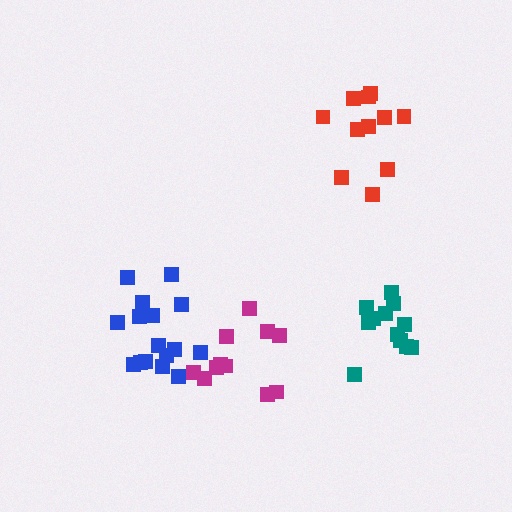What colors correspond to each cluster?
The clusters are colored: teal, red, blue, magenta.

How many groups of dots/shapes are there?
There are 4 groups.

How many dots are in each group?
Group 1: 12 dots, Group 2: 11 dots, Group 3: 16 dots, Group 4: 11 dots (50 total).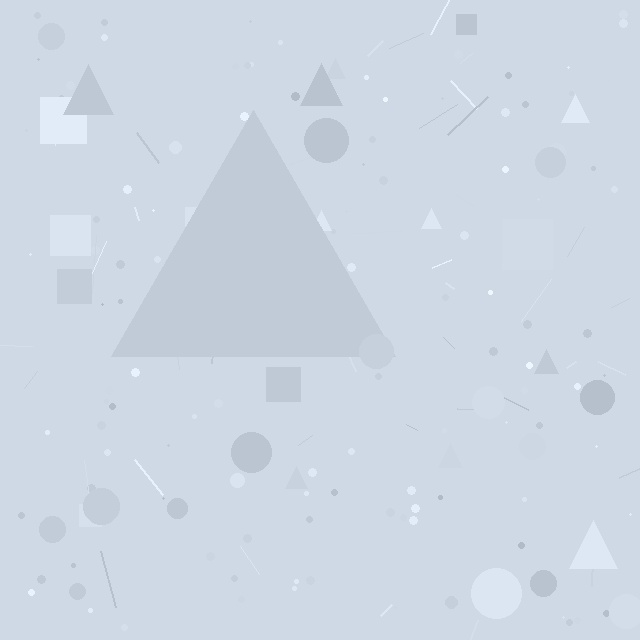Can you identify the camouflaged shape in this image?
The camouflaged shape is a triangle.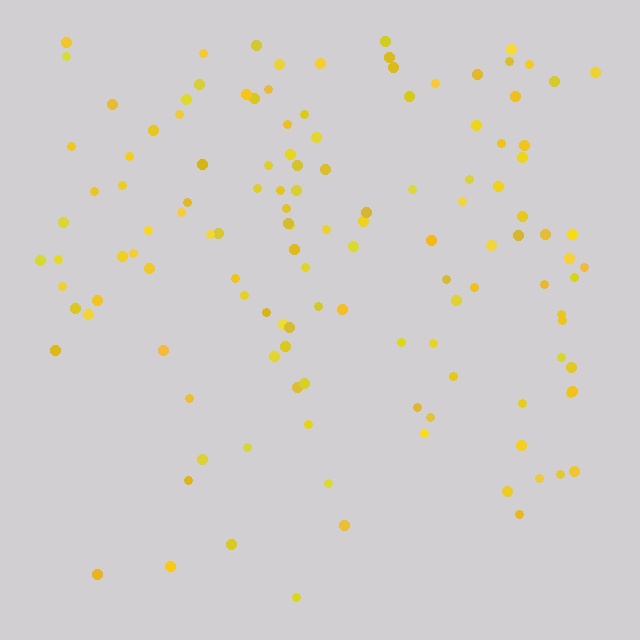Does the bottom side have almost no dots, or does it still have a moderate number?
Still a moderate number, just noticeably fewer than the top.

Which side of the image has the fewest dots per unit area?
The bottom.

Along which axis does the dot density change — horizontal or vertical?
Vertical.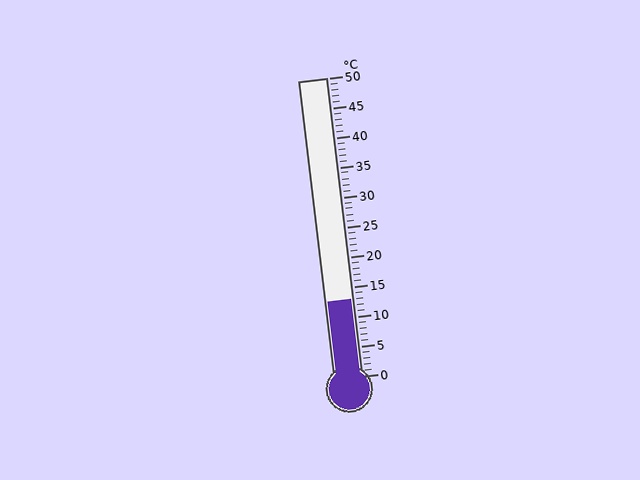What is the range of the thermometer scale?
The thermometer scale ranges from 0°C to 50°C.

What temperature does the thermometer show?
The thermometer shows approximately 13°C.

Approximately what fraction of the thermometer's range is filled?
The thermometer is filled to approximately 25% of its range.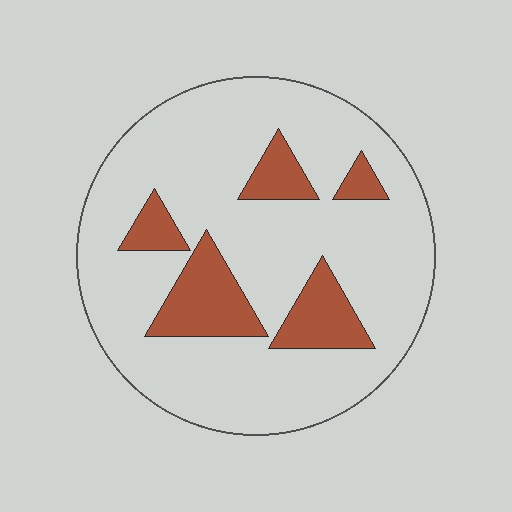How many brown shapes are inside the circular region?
5.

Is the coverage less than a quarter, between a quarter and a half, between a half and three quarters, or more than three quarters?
Less than a quarter.